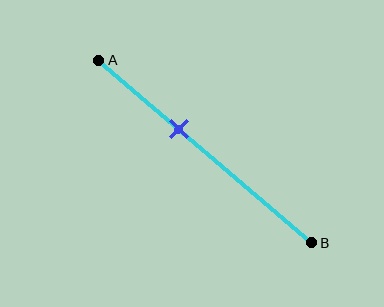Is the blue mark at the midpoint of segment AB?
No, the mark is at about 40% from A, not at the 50% midpoint.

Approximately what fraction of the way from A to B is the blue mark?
The blue mark is approximately 40% of the way from A to B.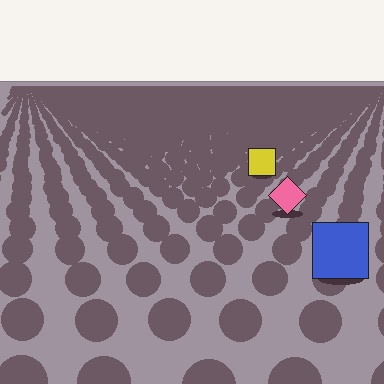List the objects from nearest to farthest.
From nearest to farthest: the blue square, the pink diamond, the yellow square.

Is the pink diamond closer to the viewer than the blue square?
No. The blue square is closer — you can tell from the texture gradient: the ground texture is coarser near it.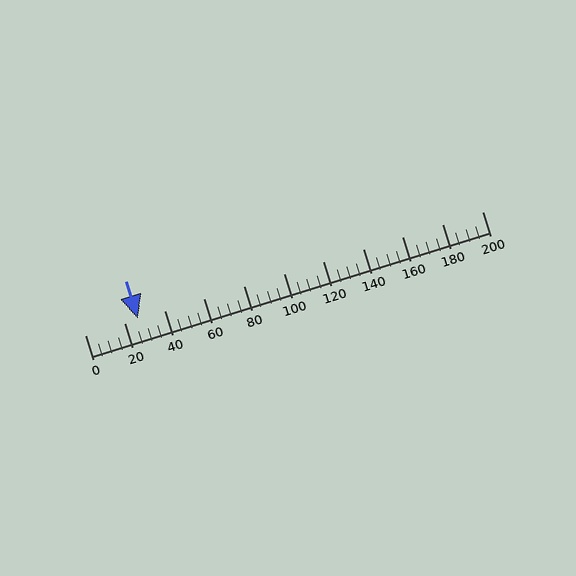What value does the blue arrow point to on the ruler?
The blue arrow points to approximately 27.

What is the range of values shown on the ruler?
The ruler shows values from 0 to 200.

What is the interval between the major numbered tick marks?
The major tick marks are spaced 20 units apart.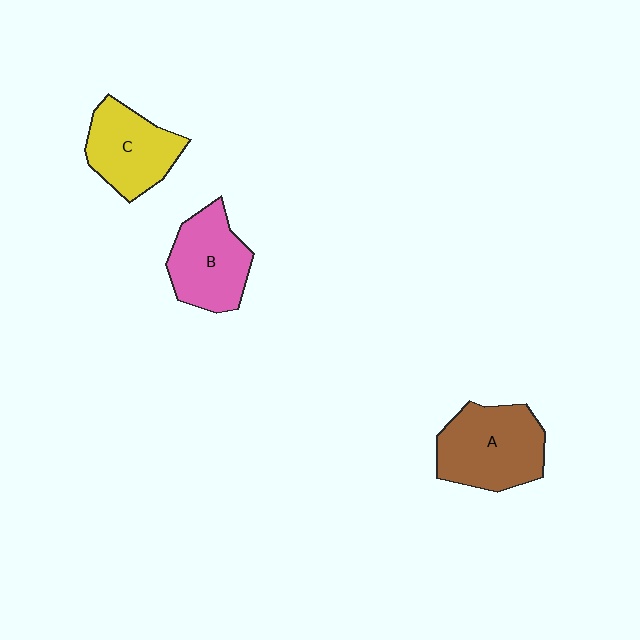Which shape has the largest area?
Shape A (brown).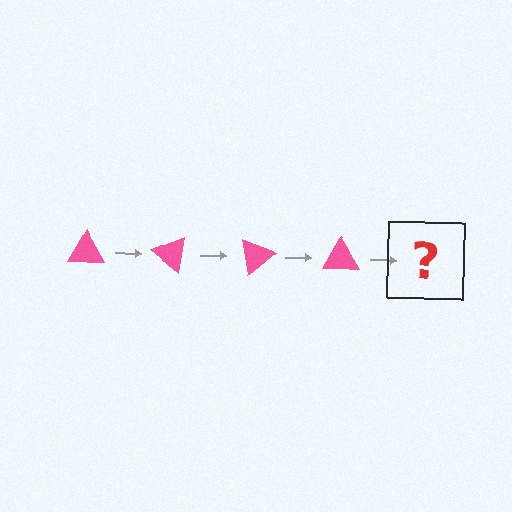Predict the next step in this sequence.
The next step is a pink triangle rotated 160 degrees.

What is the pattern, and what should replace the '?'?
The pattern is that the triangle rotates 40 degrees each step. The '?' should be a pink triangle rotated 160 degrees.